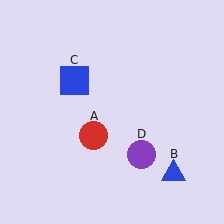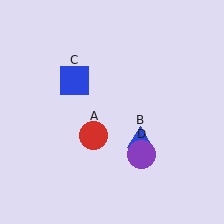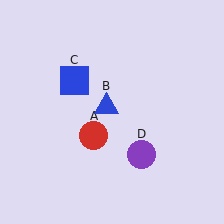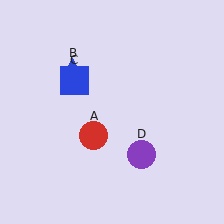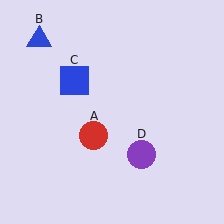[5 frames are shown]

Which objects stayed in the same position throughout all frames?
Red circle (object A) and blue square (object C) and purple circle (object D) remained stationary.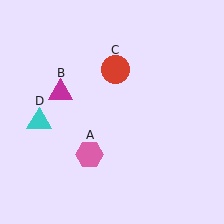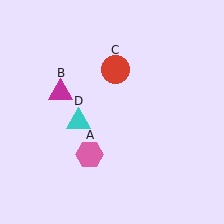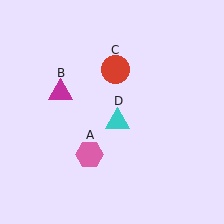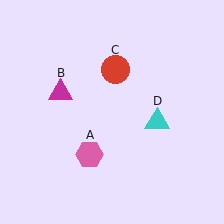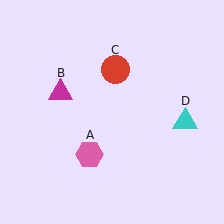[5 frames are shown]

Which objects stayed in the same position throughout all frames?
Pink hexagon (object A) and magenta triangle (object B) and red circle (object C) remained stationary.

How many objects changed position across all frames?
1 object changed position: cyan triangle (object D).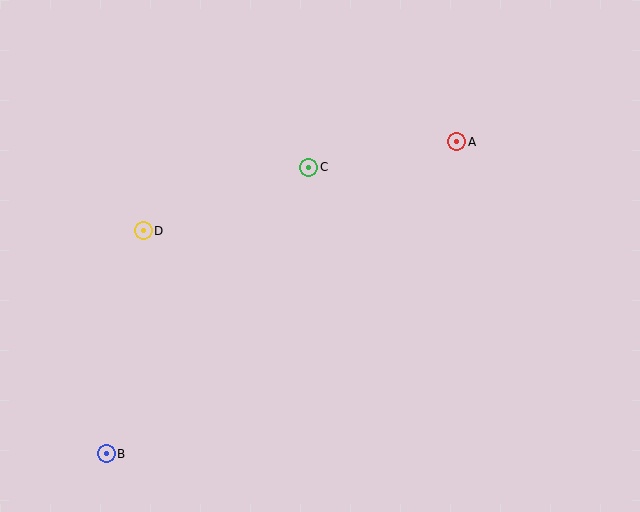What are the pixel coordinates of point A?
Point A is at (457, 142).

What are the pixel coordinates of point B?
Point B is at (106, 454).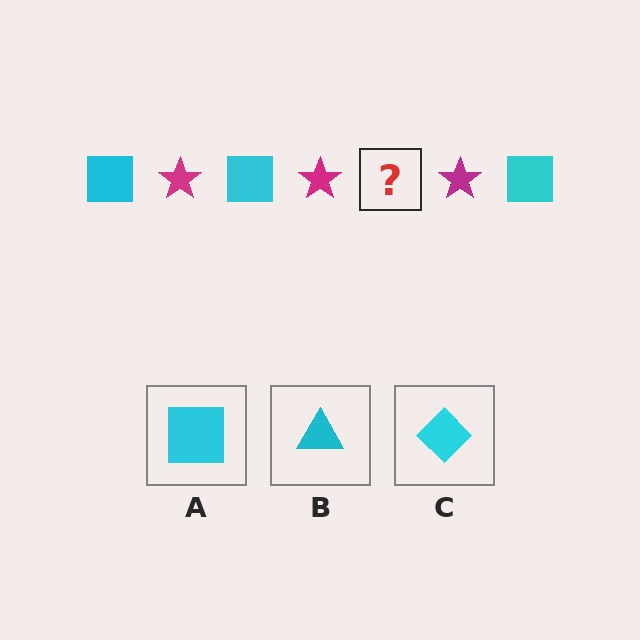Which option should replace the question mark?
Option A.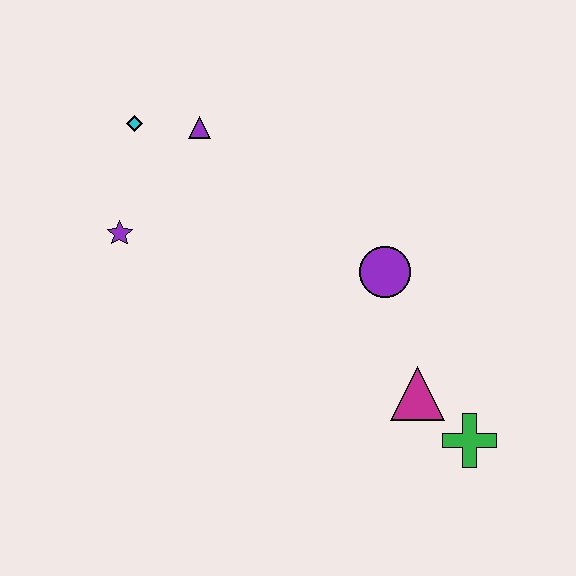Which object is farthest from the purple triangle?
The green cross is farthest from the purple triangle.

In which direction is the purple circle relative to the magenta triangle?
The purple circle is above the magenta triangle.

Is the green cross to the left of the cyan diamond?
No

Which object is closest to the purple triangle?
The cyan diamond is closest to the purple triangle.